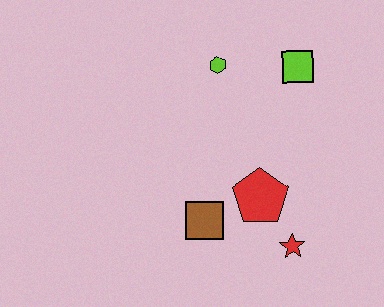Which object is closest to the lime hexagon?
The lime square is closest to the lime hexagon.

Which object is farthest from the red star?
The lime hexagon is farthest from the red star.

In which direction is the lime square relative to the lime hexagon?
The lime square is to the right of the lime hexagon.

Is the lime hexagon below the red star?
No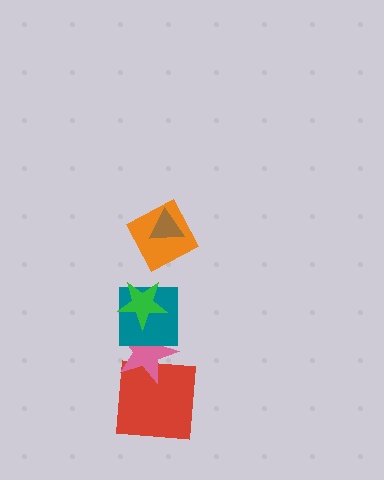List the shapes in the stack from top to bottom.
From top to bottom: the brown triangle, the orange square, the green star, the teal square, the pink star, the red square.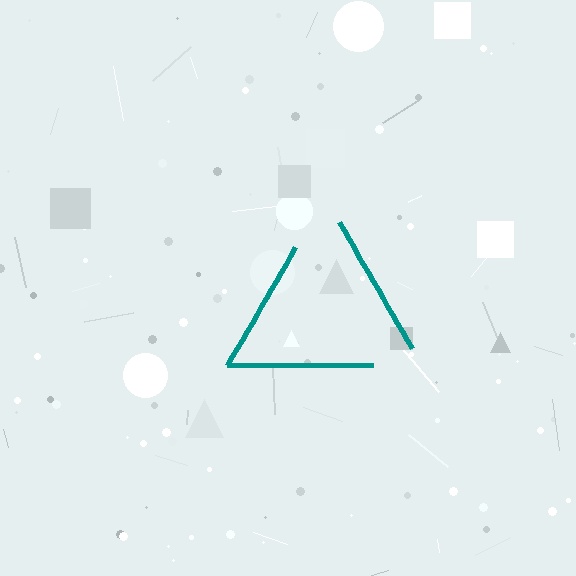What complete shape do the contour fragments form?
The contour fragments form a triangle.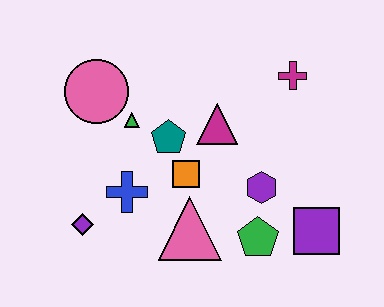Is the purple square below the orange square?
Yes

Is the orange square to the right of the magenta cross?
No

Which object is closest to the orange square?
The teal pentagon is closest to the orange square.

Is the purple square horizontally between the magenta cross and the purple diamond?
No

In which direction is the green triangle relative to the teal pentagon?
The green triangle is to the left of the teal pentagon.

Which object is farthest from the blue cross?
The magenta cross is farthest from the blue cross.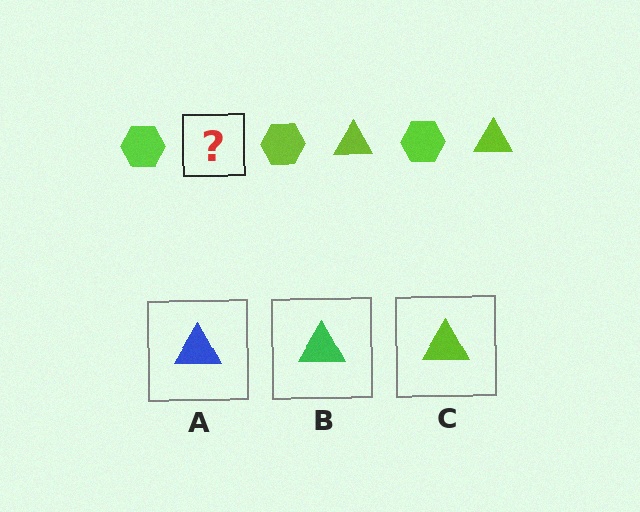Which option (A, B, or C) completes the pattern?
C.